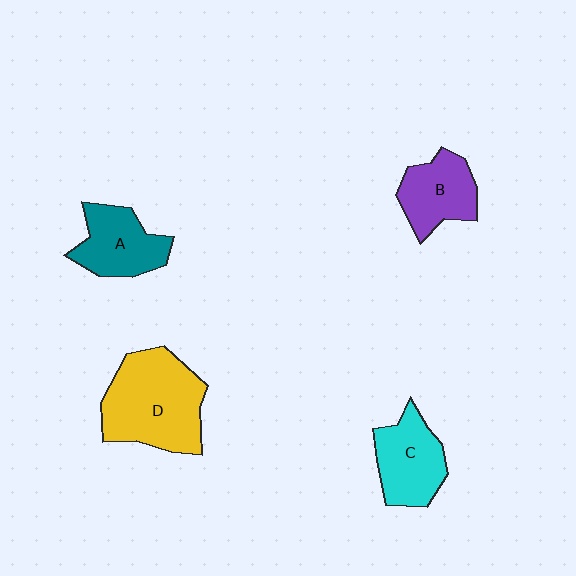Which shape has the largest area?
Shape D (yellow).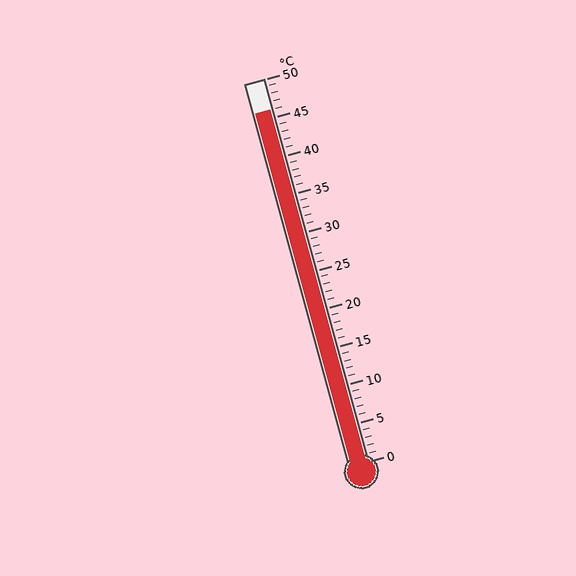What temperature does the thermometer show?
The thermometer shows approximately 46°C.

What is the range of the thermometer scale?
The thermometer scale ranges from 0°C to 50°C.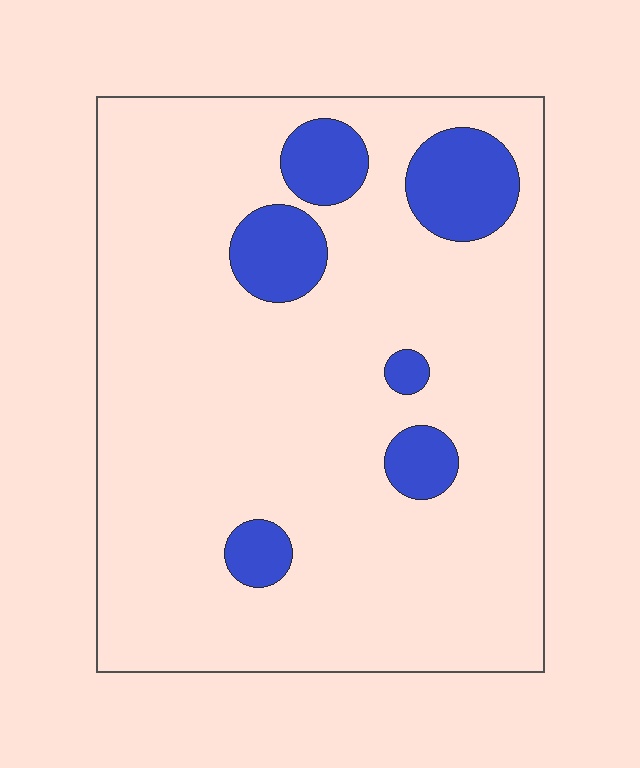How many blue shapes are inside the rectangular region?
6.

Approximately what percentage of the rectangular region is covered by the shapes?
Approximately 15%.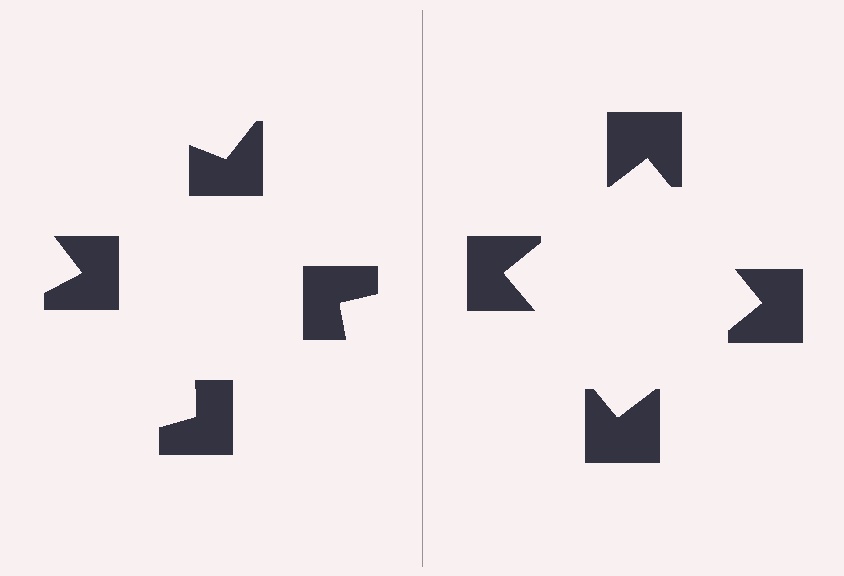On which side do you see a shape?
An illusory square appears on the right side. On the left side the wedge cuts are rotated, so no coherent shape forms.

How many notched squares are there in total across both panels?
8 — 4 on each side.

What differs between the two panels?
The notched squares are positioned identically on both sides; only the wedge orientations differ. On the right they align to a square; on the left they are misaligned.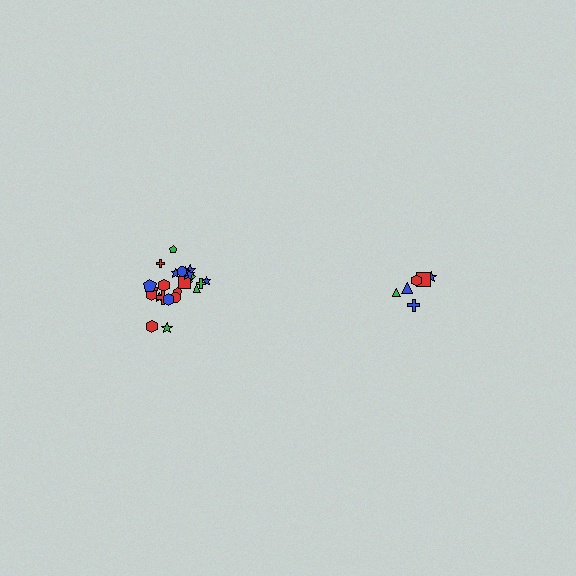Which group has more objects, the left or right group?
The left group.